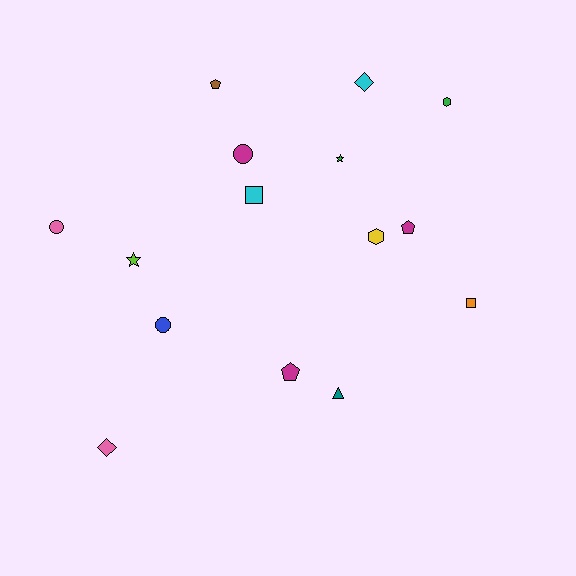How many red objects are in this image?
There are no red objects.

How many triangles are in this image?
There is 1 triangle.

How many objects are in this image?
There are 15 objects.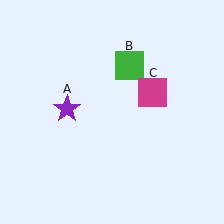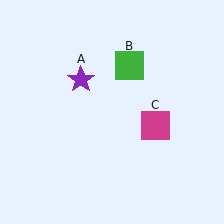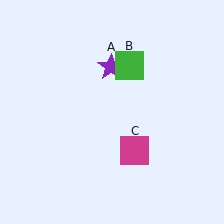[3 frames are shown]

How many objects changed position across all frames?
2 objects changed position: purple star (object A), magenta square (object C).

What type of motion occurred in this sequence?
The purple star (object A), magenta square (object C) rotated clockwise around the center of the scene.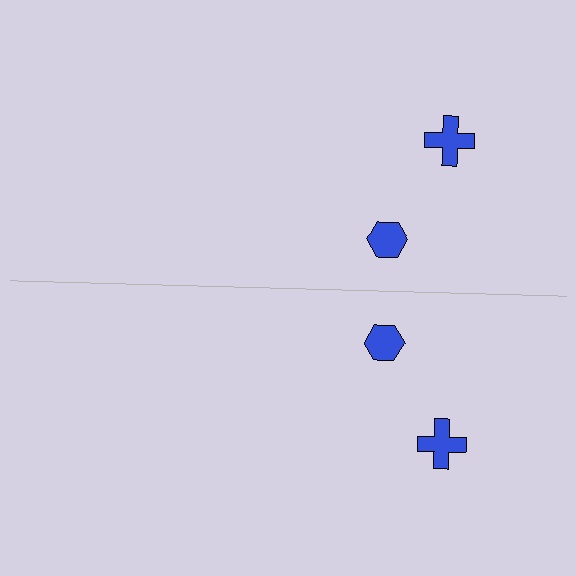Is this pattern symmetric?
Yes, this pattern has bilateral (reflection) symmetry.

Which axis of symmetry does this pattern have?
The pattern has a horizontal axis of symmetry running through the center of the image.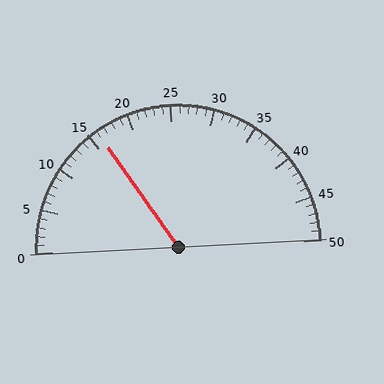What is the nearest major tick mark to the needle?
The nearest major tick mark is 15.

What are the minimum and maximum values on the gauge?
The gauge ranges from 0 to 50.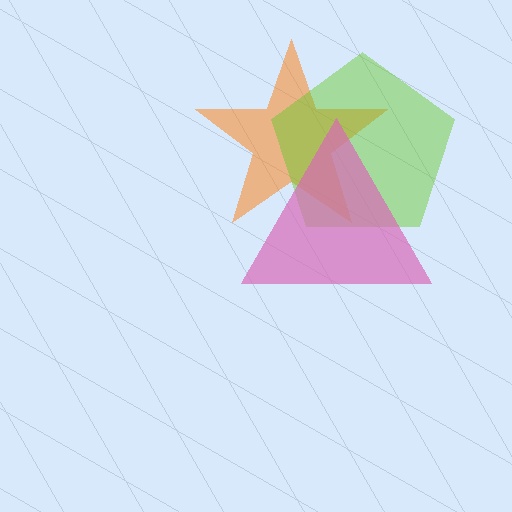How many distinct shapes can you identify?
There are 3 distinct shapes: an orange star, a lime pentagon, a pink triangle.